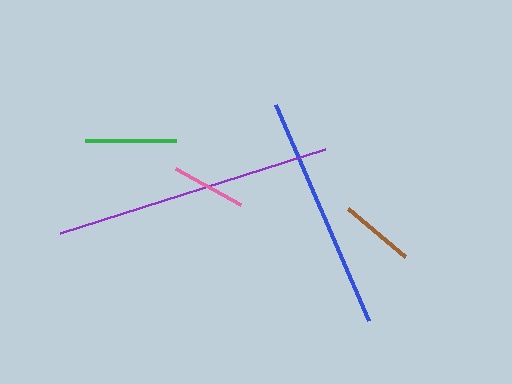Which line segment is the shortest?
The brown line is the shortest at approximately 74 pixels.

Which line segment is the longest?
The purple line is the longest at approximately 278 pixels.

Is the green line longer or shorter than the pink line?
The green line is longer than the pink line.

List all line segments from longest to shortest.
From longest to shortest: purple, blue, green, pink, brown.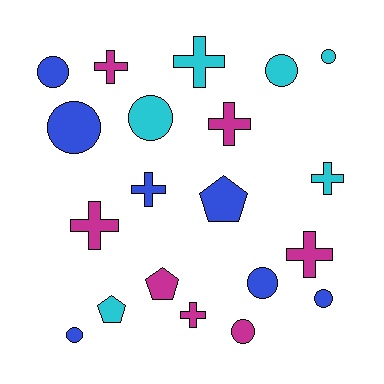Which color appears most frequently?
Magenta, with 7 objects.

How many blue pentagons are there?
There is 1 blue pentagon.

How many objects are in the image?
There are 20 objects.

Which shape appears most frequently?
Circle, with 9 objects.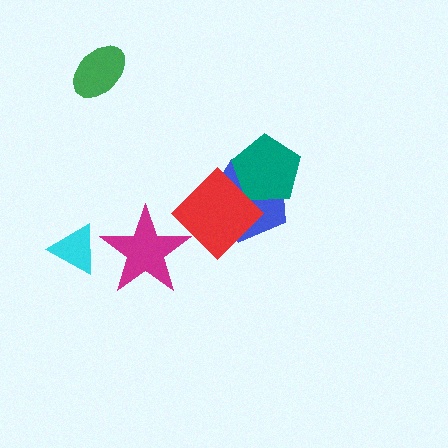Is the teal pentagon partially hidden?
Yes, it is partially covered by another shape.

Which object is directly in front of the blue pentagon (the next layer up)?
The teal pentagon is directly in front of the blue pentagon.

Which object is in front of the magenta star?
The red diamond is in front of the magenta star.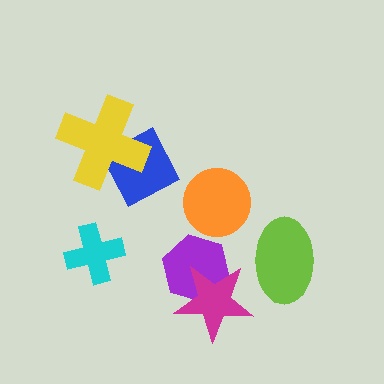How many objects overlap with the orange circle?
0 objects overlap with the orange circle.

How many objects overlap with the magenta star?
1 object overlaps with the magenta star.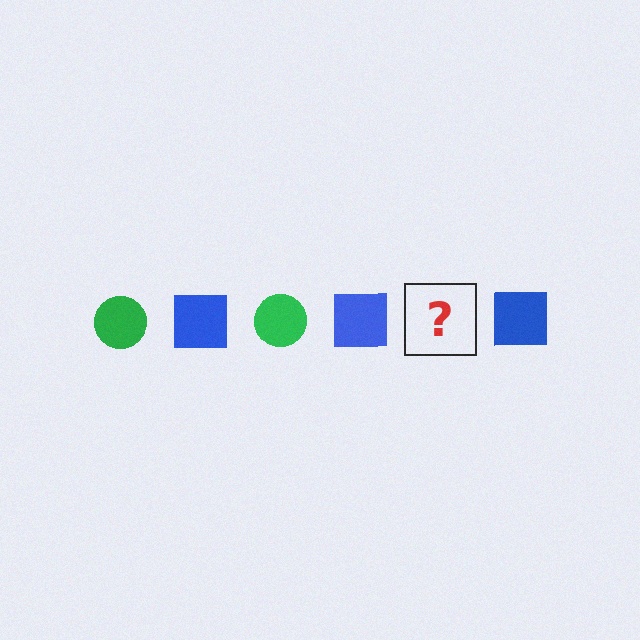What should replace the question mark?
The question mark should be replaced with a green circle.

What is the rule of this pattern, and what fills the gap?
The rule is that the pattern alternates between green circle and blue square. The gap should be filled with a green circle.